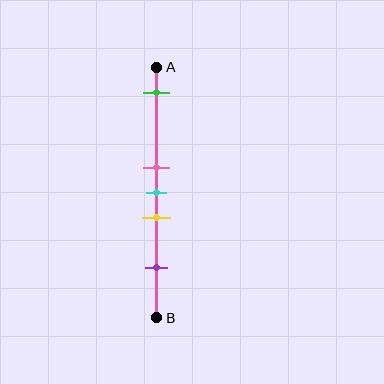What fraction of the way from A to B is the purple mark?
The purple mark is approximately 80% (0.8) of the way from A to B.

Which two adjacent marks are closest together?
The pink and cyan marks are the closest adjacent pair.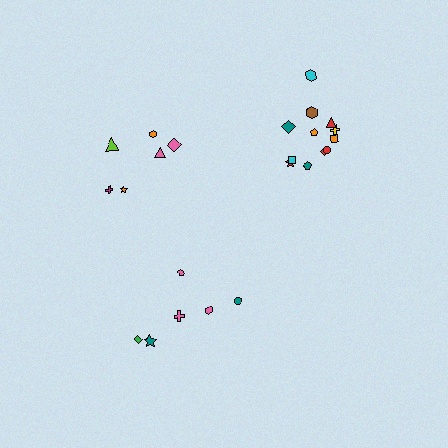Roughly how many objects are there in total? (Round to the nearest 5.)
Roughly 25 objects in total.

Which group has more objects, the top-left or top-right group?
The top-right group.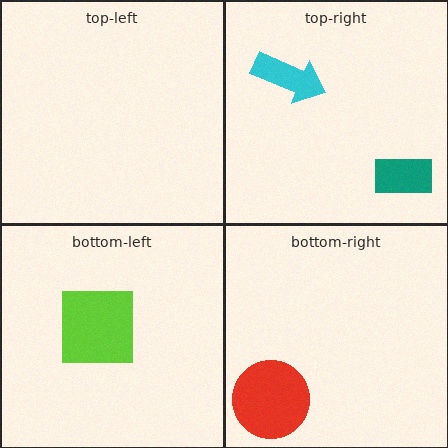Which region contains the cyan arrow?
The top-right region.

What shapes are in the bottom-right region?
The red circle.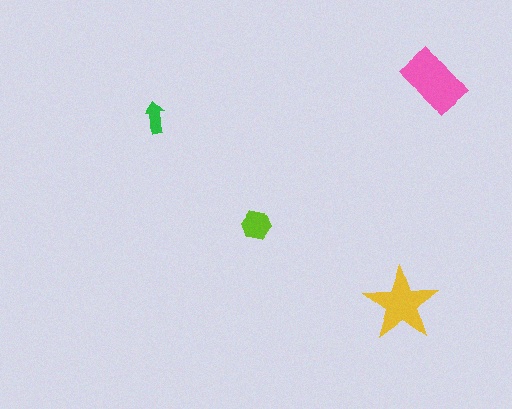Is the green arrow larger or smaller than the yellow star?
Smaller.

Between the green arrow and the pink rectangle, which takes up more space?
The pink rectangle.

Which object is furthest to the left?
The green arrow is leftmost.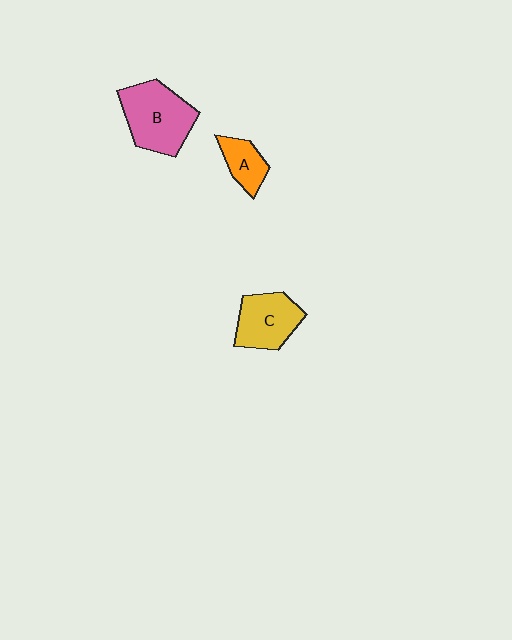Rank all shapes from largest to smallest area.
From largest to smallest: B (pink), C (yellow), A (orange).